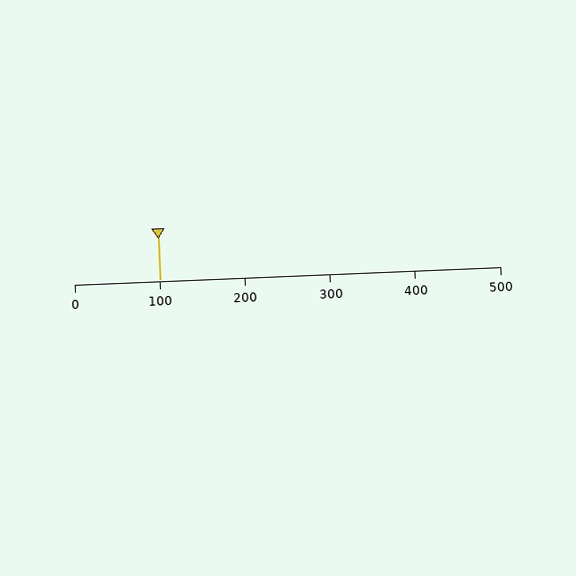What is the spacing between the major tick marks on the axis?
The major ticks are spaced 100 apart.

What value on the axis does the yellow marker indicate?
The marker indicates approximately 100.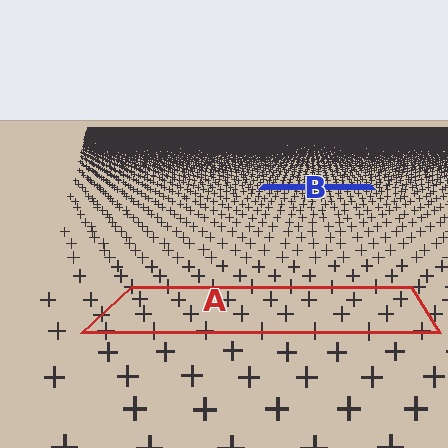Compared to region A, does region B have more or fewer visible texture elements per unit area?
Region B has more texture elements per unit area — they are packed more densely because it is farther away.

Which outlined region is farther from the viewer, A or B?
Region B is farther from the viewer — the texture elements inside it appear smaller and more densely packed.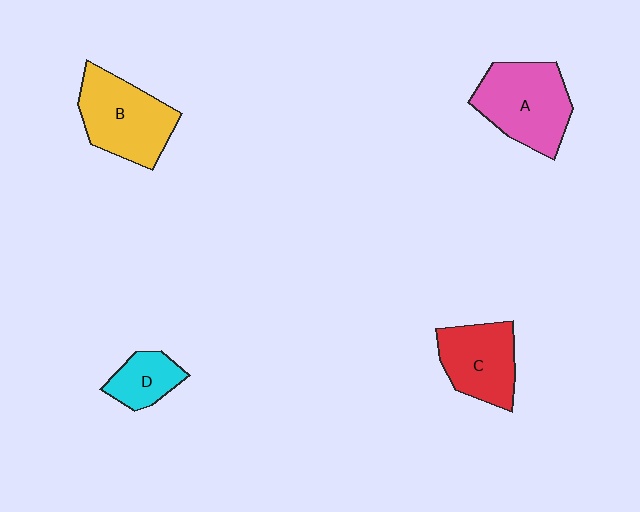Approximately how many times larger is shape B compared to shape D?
Approximately 2.1 times.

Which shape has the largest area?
Shape A (pink).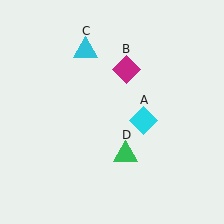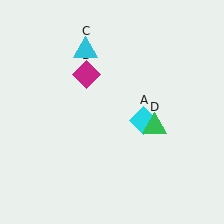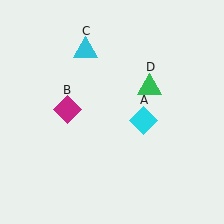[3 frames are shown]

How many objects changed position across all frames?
2 objects changed position: magenta diamond (object B), green triangle (object D).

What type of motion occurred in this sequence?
The magenta diamond (object B), green triangle (object D) rotated counterclockwise around the center of the scene.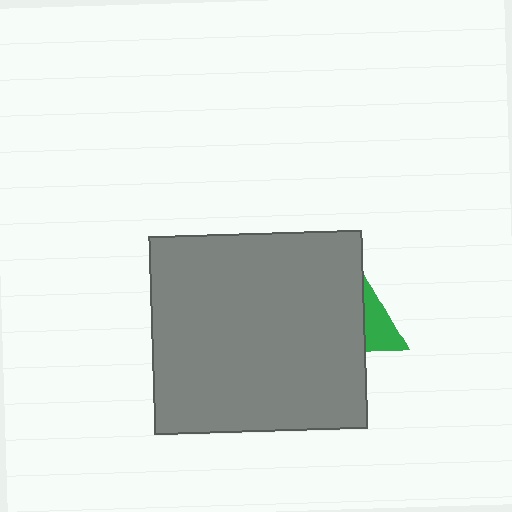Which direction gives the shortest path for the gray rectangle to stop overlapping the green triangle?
Moving left gives the shortest separation.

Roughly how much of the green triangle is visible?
A small part of it is visible (roughly 34%).